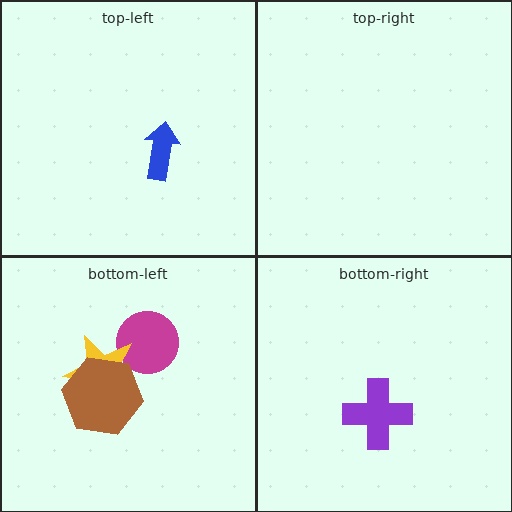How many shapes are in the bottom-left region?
3.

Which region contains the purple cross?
The bottom-right region.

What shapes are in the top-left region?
The blue arrow.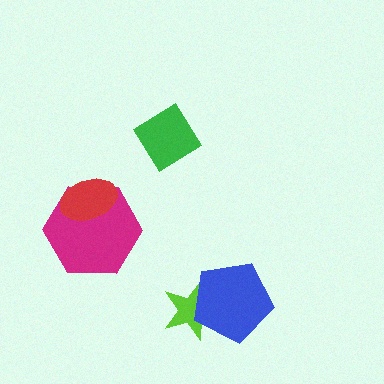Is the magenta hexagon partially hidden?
Yes, it is partially covered by another shape.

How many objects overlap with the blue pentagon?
1 object overlaps with the blue pentagon.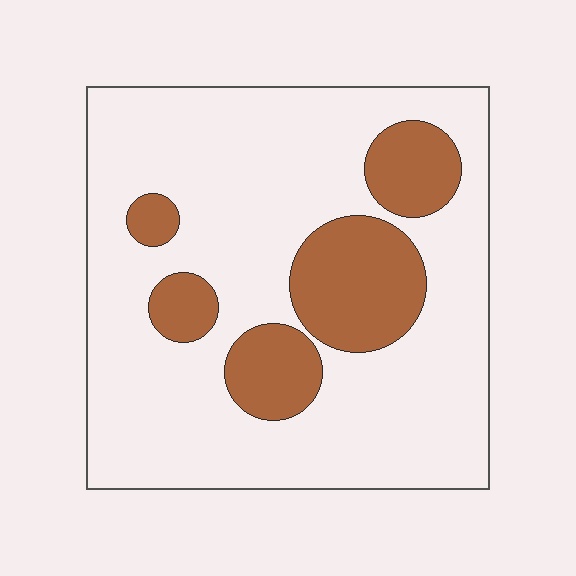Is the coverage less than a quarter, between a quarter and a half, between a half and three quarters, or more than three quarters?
Less than a quarter.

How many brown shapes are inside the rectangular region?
5.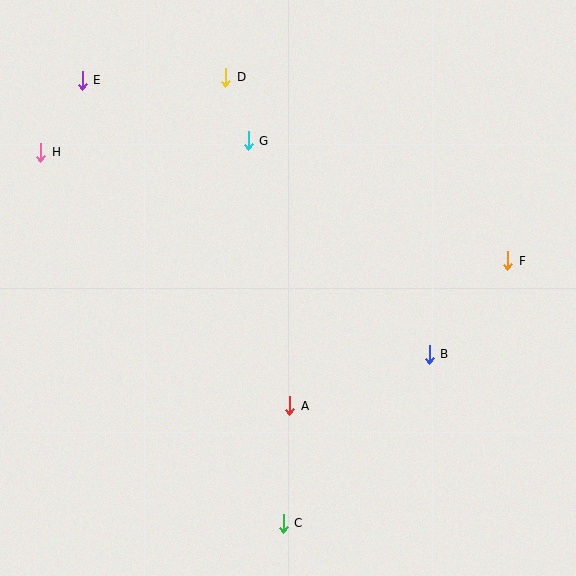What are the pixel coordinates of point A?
Point A is at (290, 406).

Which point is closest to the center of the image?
Point A at (290, 406) is closest to the center.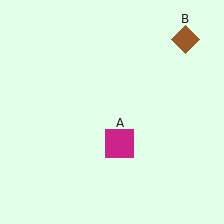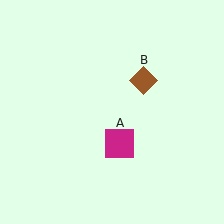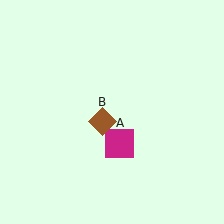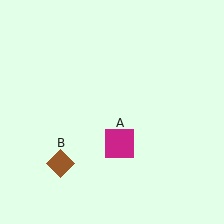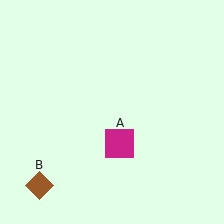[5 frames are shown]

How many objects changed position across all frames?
1 object changed position: brown diamond (object B).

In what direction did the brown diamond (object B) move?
The brown diamond (object B) moved down and to the left.